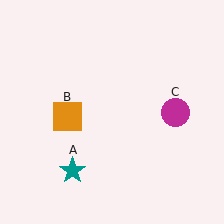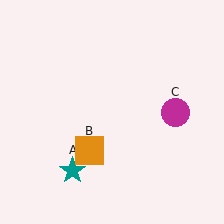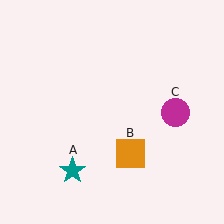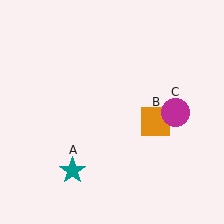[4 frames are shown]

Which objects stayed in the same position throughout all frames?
Teal star (object A) and magenta circle (object C) remained stationary.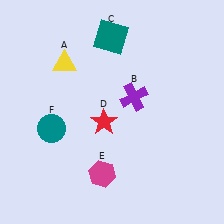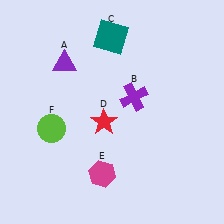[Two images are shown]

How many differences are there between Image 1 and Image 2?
There are 2 differences between the two images.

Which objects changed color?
A changed from yellow to purple. F changed from teal to lime.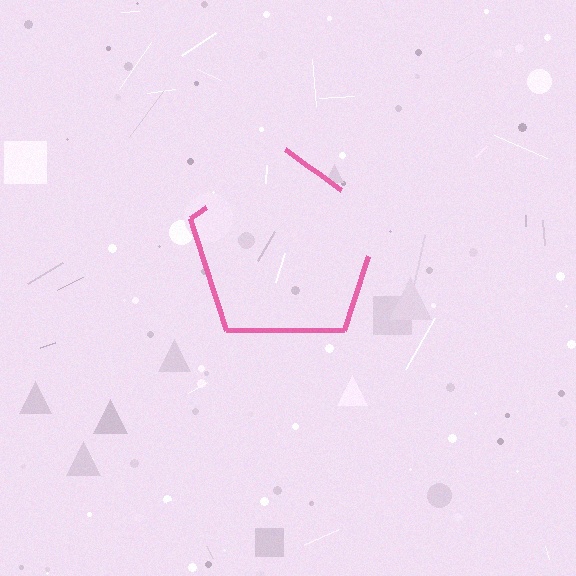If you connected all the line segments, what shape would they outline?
They would outline a pentagon.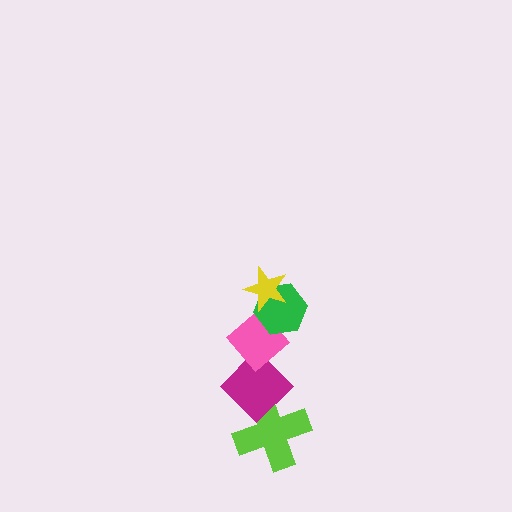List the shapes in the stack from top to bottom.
From top to bottom: the yellow star, the green hexagon, the pink diamond, the magenta diamond, the lime cross.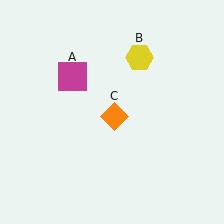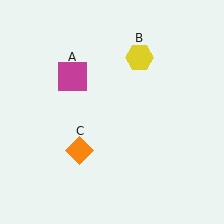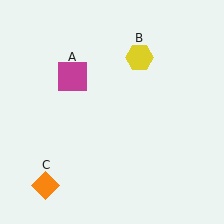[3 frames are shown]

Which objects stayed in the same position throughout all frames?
Magenta square (object A) and yellow hexagon (object B) remained stationary.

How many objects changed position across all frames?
1 object changed position: orange diamond (object C).